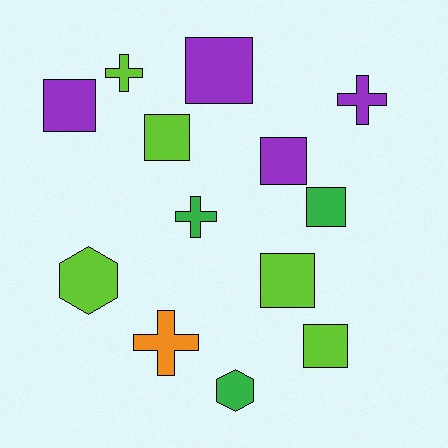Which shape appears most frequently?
Square, with 7 objects.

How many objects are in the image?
There are 13 objects.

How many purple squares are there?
There are 3 purple squares.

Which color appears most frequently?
Lime, with 5 objects.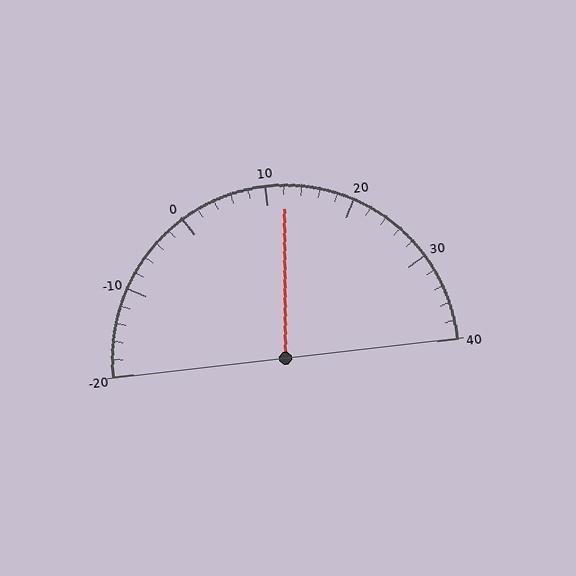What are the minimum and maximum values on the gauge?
The gauge ranges from -20 to 40.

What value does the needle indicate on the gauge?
The needle indicates approximately 12.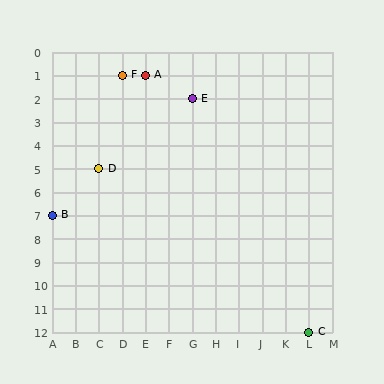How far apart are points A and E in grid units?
Points A and E are 2 columns and 1 row apart (about 2.2 grid units diagonally).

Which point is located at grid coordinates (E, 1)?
Point A is at (E, 1).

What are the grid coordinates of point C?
Point C is at grid coordinates (L, 12).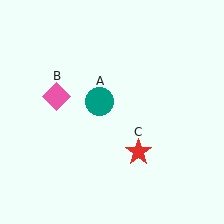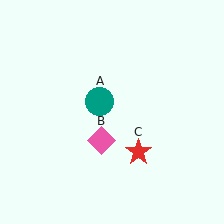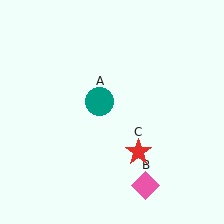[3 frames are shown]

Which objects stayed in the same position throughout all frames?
Teal circle (object A) and red star (object C) remained stationary.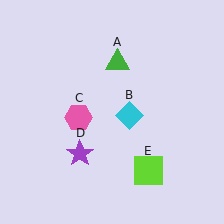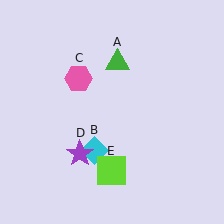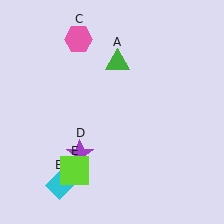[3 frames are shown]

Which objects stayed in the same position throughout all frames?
Green triangle (object A) and purple star (object D) remained stationary.